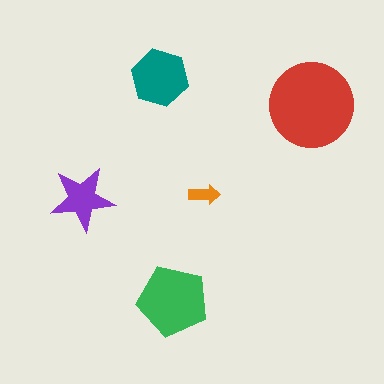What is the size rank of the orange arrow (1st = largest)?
5th.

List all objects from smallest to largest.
The orange arrow, the purple star, the teal hexagon, the green pentagon, the red circle.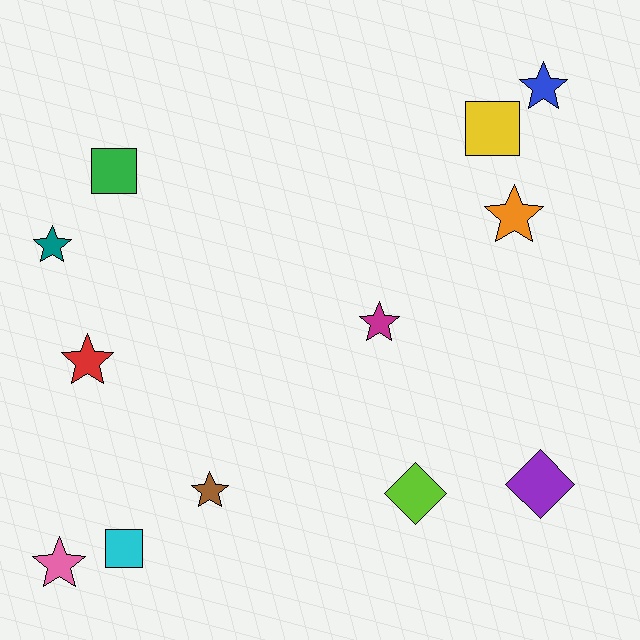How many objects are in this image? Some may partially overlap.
There are 12 objects.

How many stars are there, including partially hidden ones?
There are 7 stars.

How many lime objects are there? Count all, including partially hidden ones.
There is 1 lime object.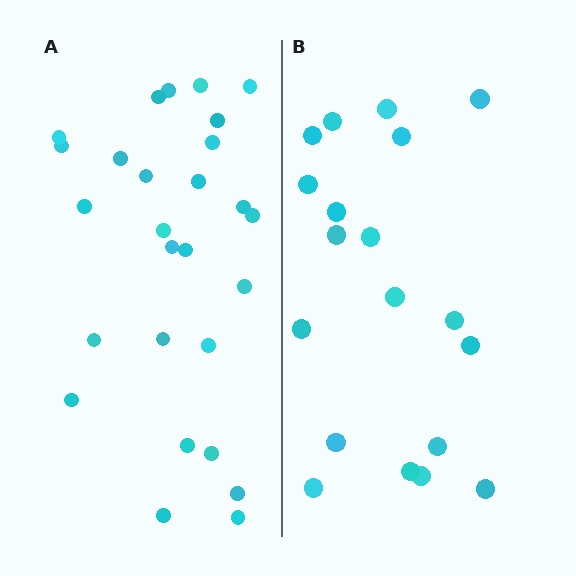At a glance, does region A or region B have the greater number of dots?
Region A (the left region) has more dots.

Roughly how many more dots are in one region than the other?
Region A has roughly 8 or so more dots than region B.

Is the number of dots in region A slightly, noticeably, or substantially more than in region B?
Region A has noticeably more, but not dramatically so. The ratio is roughly 1.4 to 1.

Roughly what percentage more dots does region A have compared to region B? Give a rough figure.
About 40% more.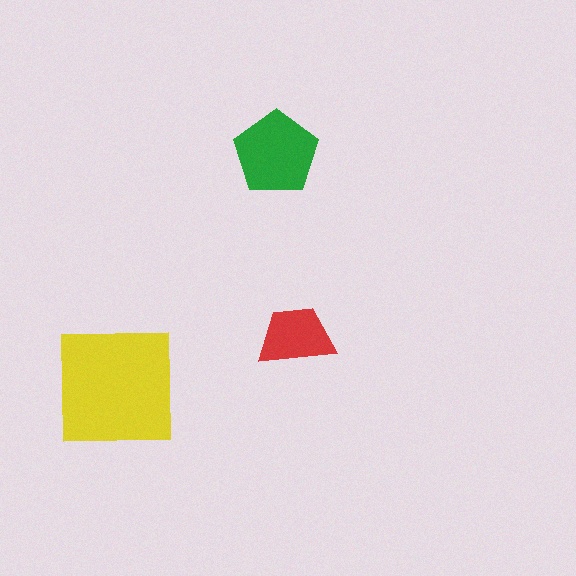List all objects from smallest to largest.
The red trapezoid, the green pentagon, the yellow square.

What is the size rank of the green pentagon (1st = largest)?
2nd.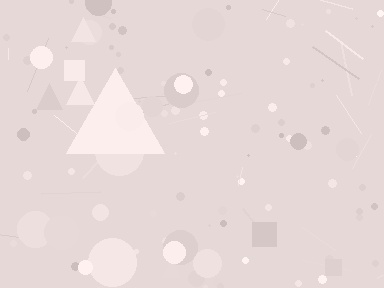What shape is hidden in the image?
A triangle is hidden in the image.